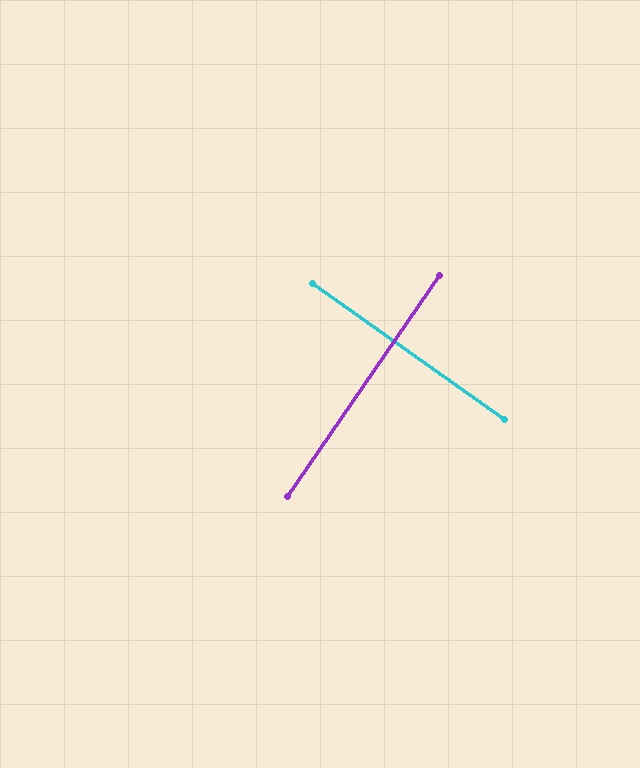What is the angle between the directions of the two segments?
Approximately 89 degrees.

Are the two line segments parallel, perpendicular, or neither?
Perpendicular — they meet at approximately 89°.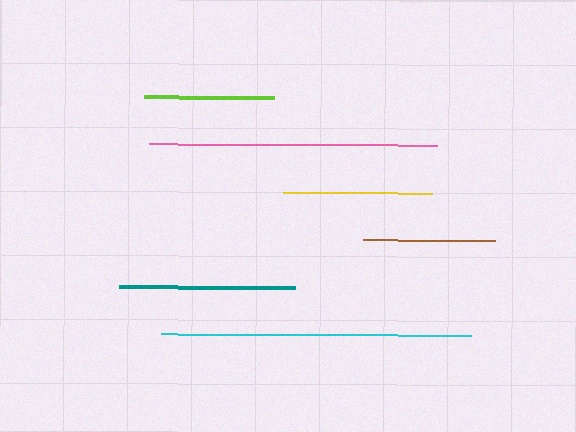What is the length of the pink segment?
The pink segment is approximately 288 pixels long.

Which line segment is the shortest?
The lime line is the shortest at approximately 130 pixels.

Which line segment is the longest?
The cyan line is the longest at approximately 310 pixels.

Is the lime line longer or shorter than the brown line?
The brown line is longer than the lime line.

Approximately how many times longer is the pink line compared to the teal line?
The pink line is approximately 1.6 times the length of the teal line.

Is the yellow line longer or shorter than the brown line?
The yellow line is longer than the brown line.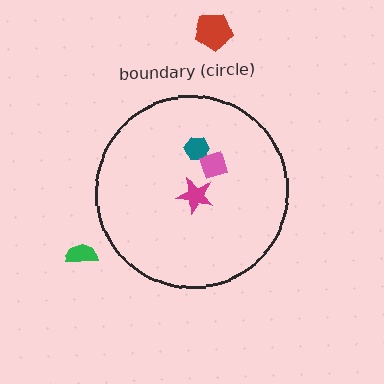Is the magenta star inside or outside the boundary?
Inside.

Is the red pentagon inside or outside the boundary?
Outside.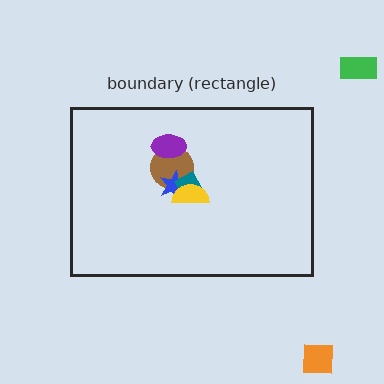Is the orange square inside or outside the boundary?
Outside.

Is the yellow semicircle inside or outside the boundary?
Inside.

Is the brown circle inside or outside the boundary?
Inside.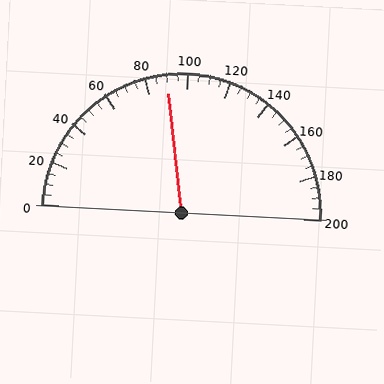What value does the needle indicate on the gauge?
The needle indicates approximately 90.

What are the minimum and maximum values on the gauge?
The gauge ranges from 0 to 200.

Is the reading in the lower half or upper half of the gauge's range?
The reading is in the lower half of the range (0 to 200).